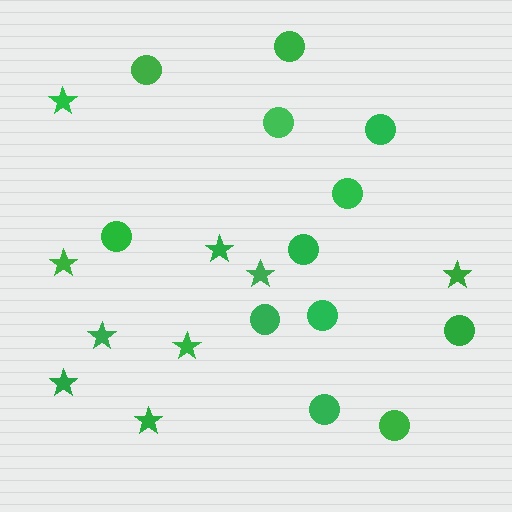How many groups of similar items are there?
There are 2 groups: one group of circles (12) and one group of stars (9).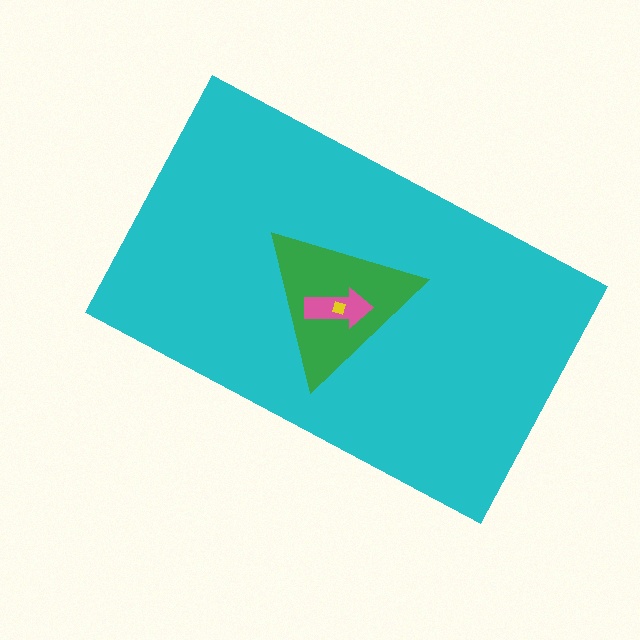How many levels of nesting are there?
4.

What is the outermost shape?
The cyan rectangle.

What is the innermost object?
The yellow diamond.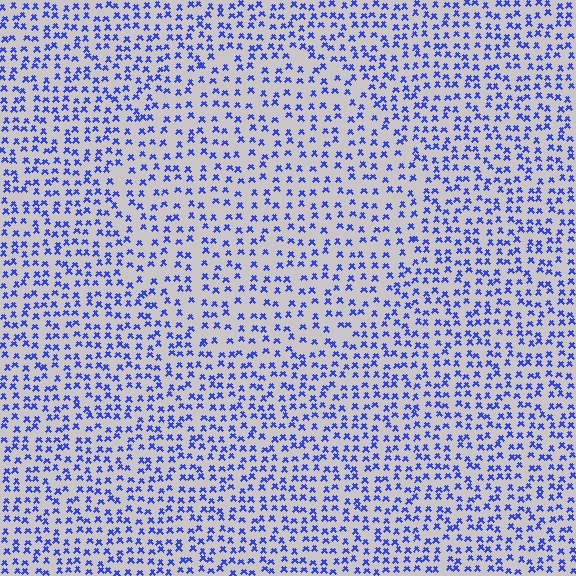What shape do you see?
I see a circle.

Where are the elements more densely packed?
The elements are more densely packed outside the circle boundary.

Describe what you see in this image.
The image contains small blue elements arranged at two different densities. A circle-shaped region is visible where the elements are less densely packed than the surrounding area.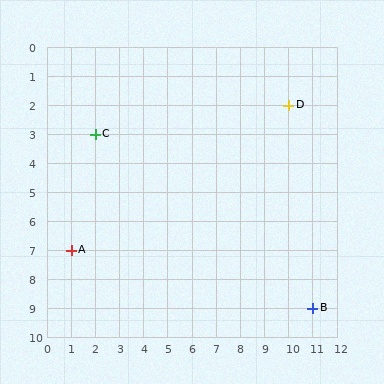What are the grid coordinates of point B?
Point B is at grid coordinates (11, 9).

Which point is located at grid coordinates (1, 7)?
Point A is at (1, 7).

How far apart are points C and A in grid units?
Points C and A are 1 column and 4 rows apart (about 4.1 grid units diagonally).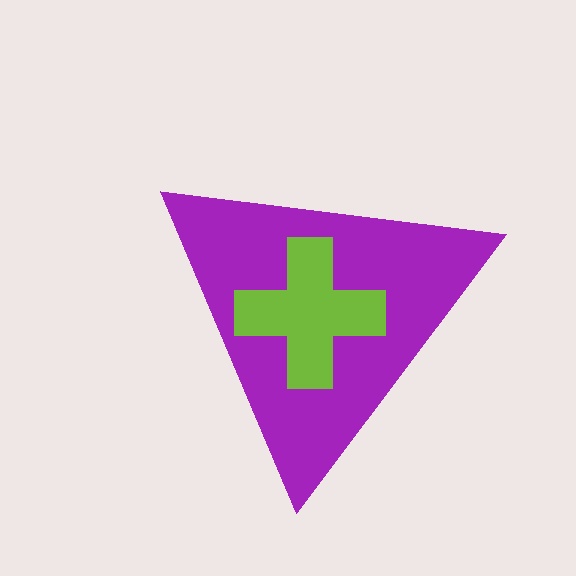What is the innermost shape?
The lime cross.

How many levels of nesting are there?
2.